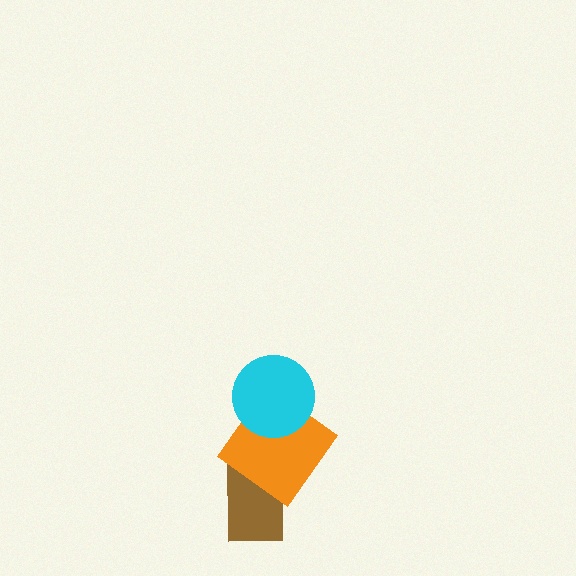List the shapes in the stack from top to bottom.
From top to bottom: the cyan circle, the orange diamond, the brown rectangle.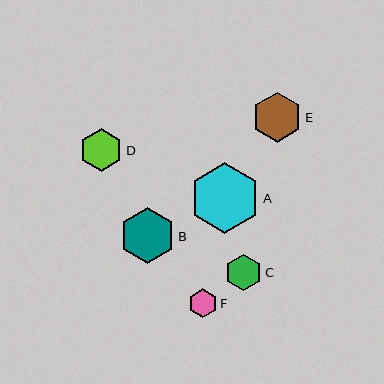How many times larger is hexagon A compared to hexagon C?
Hexagon A is approximately 1.9 times the size of hexagon C.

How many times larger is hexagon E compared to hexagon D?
Hexagon E is approximately 1.2 times the size of hexagon D.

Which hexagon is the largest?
Hexagon A is the largest with a size of approximately 71 pixels.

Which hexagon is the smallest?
Hexagon F is the smallest with a size of approximately 29 pixels.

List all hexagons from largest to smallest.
From largest to smallest: A, B, E, D, C, F.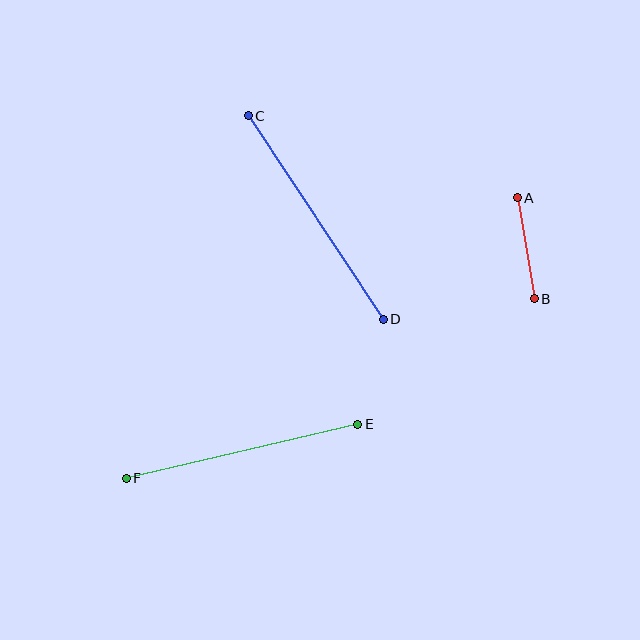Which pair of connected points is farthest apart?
Points C and D are farthest apart.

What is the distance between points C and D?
The distance is approximately 244 pixels.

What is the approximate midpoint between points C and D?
The midpoint is at approximately (316, 217) pixels.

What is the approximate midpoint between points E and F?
The midpoint is at approximately (242, 451) pixels.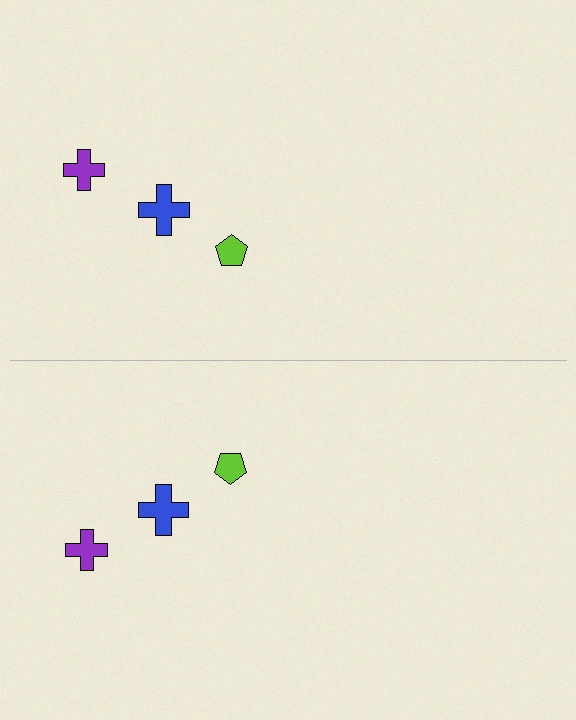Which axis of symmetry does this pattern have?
The pattern has a horizontal axis of symmetry running through the center of the image.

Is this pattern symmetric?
Yes, this pattern has bilateral (reflection) symmetry.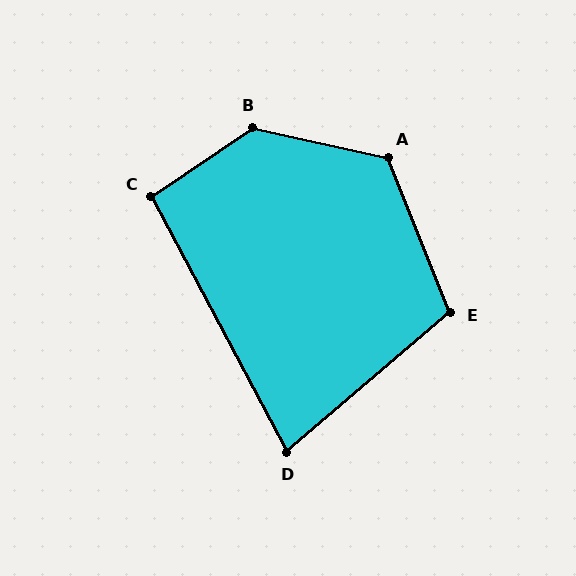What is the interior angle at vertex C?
Approximately 96 degrees (obtuse).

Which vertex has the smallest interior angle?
D, at approximately 78 degrees.